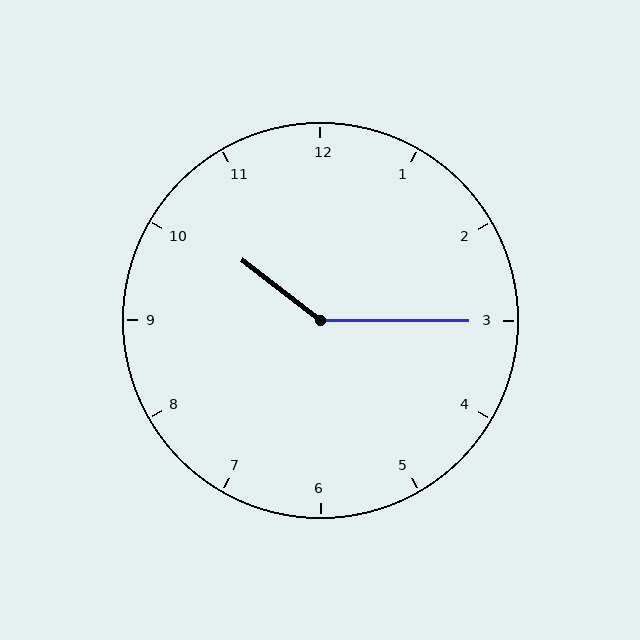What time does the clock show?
10:15.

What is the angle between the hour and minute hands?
Approximately 142 degrees.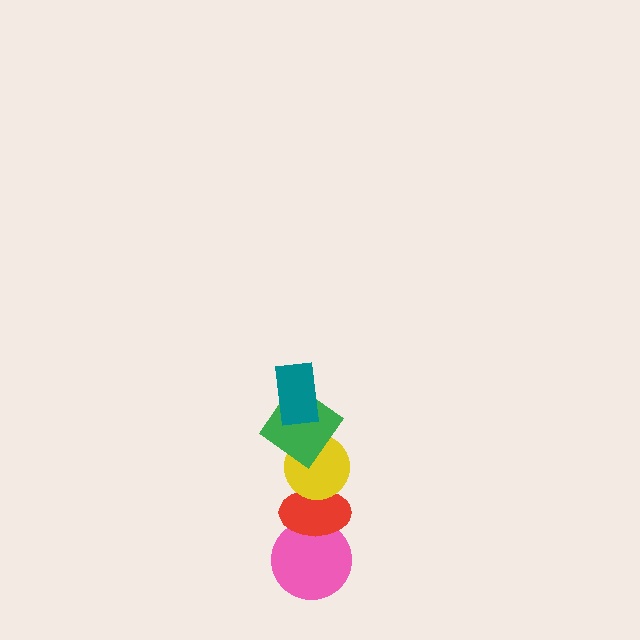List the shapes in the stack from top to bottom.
From top to bottom: the teal rectangle, the green diamond, the yellow circle, the red ellipse, the pink circle.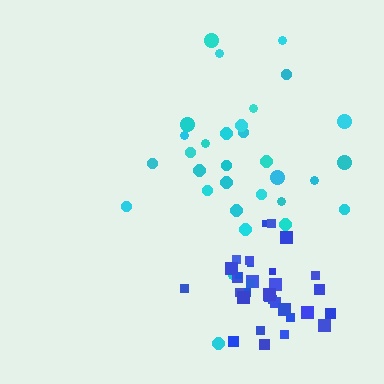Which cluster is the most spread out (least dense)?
Cyan.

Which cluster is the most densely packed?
Blue.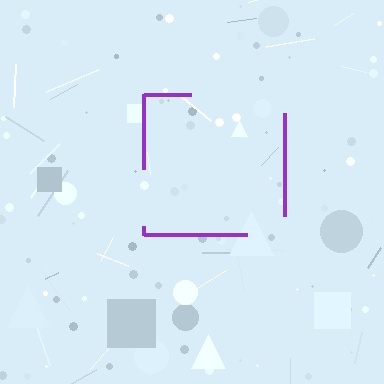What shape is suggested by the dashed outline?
The dashed outline suggests a square.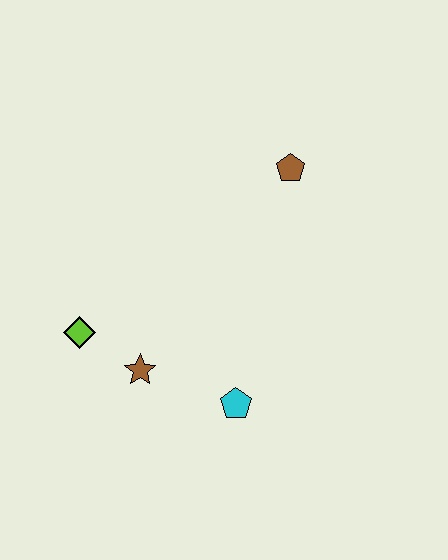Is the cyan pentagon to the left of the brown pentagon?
Yes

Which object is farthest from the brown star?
The brown pentagon is farthest from the brown star.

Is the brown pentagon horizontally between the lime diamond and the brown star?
No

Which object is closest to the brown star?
The lime diamond is closest to the brown star.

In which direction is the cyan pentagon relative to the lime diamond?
The cyan pentagon is to the right of the lime diamond.